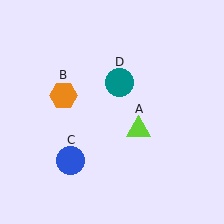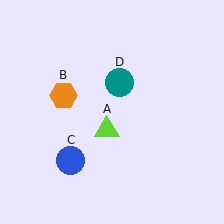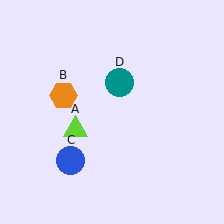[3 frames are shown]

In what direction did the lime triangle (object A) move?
The lime triangle (object A) moved left.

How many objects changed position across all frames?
1 object changed position: lime triangle (object A).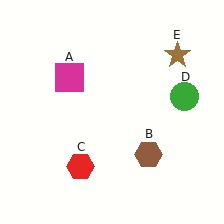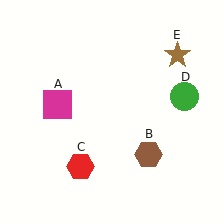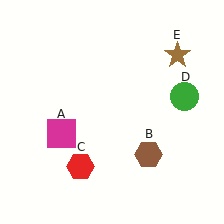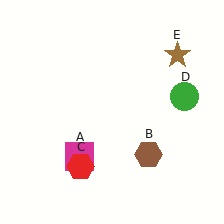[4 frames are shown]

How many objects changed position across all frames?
1 object changed position: magenta square (object A).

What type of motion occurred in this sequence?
The magenta square (object A) rotated counterclockwise around the center of the scene.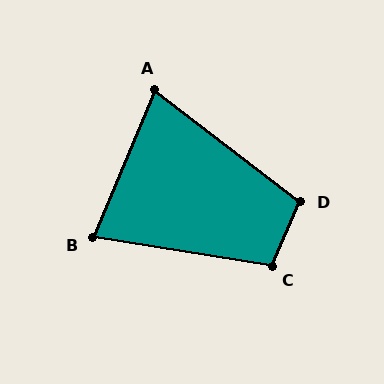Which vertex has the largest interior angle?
C, at approximately 105 degrees.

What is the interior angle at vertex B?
Approximately 77 degrees (acute).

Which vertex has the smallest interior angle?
A, at approximately 75 degrees.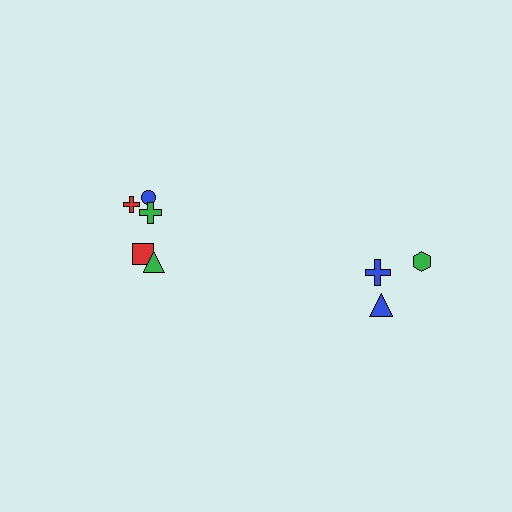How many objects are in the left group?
There are 5 objects.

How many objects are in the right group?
There are 3 objects.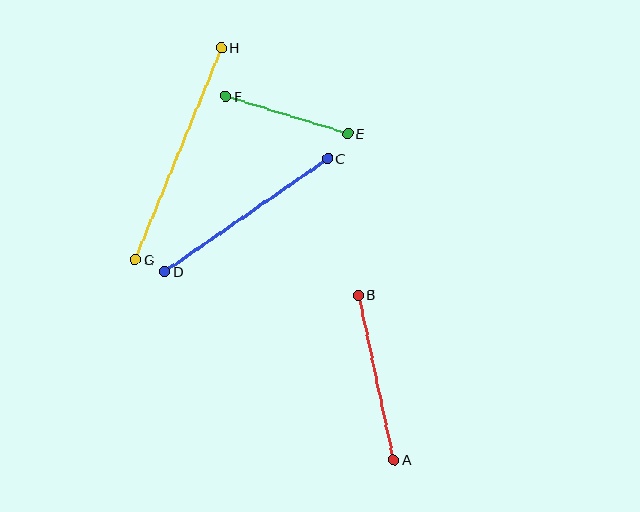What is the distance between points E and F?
The distance is approximately 127 pixels.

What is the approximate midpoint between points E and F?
The midpoint is at approximately (287, 115) pixels.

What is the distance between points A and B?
The distance is approximately 169 pixels.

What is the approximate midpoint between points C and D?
The midpoint is at approximately (246, 215) pixels.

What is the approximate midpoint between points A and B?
The midpoint is at approximately (376, 377) pixels.